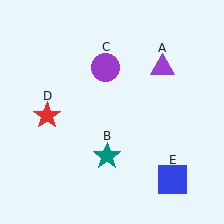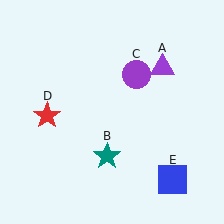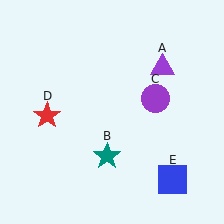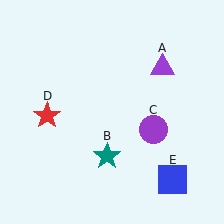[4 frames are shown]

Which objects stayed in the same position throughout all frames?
Purple triangle (object A) and teal star (object B) and red star (object D) and blue square (object E) remained stationary.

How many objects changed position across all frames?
1 object changed position: purple circle (object C).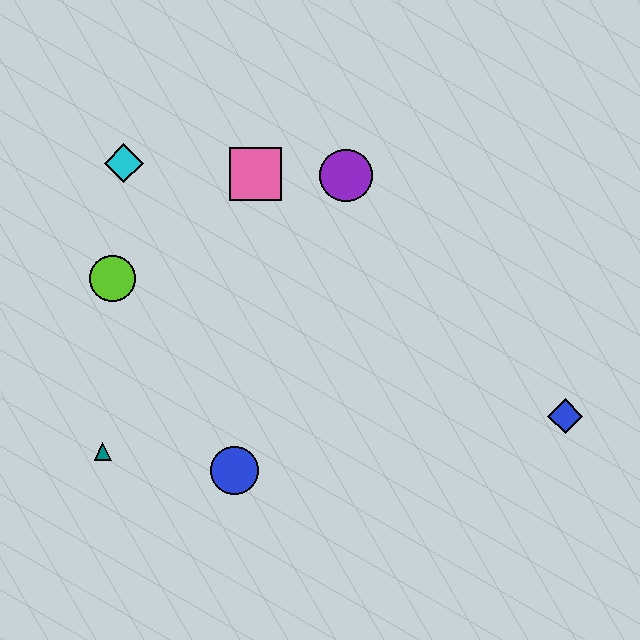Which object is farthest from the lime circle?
The blue diamond is farthest from the lime circle.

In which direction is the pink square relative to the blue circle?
The pink square is above the blue circle.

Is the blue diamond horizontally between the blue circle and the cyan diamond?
No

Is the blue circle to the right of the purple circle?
No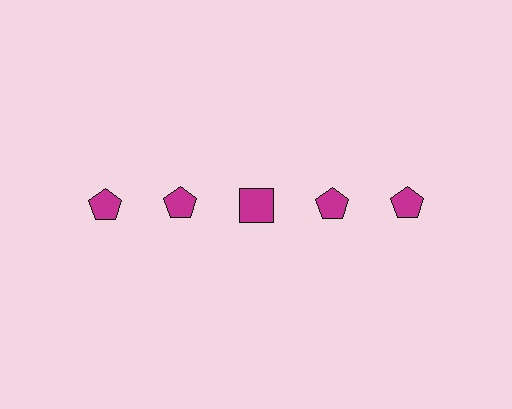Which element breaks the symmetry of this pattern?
The magenta square in the top row, center column breaks the symmetry. All other shapes are magenta pentagons.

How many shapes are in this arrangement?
There are 5 shapes arranged in a grid pattern.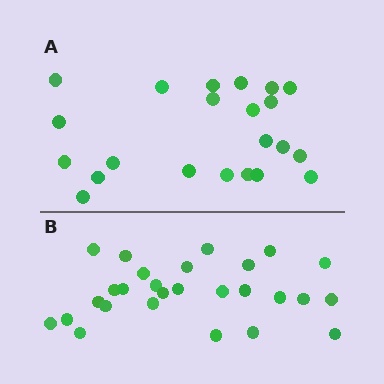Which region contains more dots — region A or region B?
Region B (the bottom region) has more dots.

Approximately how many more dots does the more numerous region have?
Region B has about 5 more dots than region A.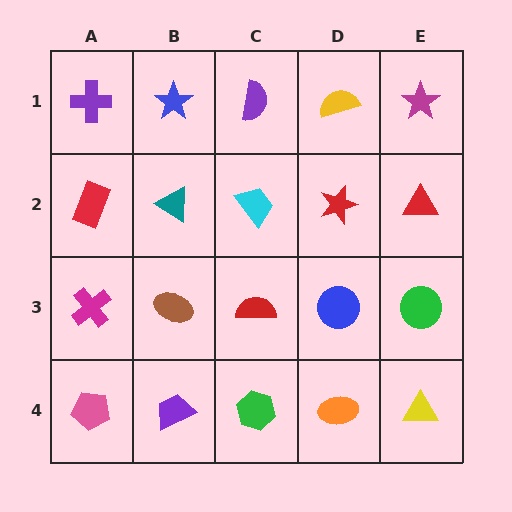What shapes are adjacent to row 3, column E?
A red triangle (row 2, column E), a yellow triangle (row 4, column E), a blue circle (row 3, column D).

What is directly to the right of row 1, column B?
A purple semicircle.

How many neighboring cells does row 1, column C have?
3.